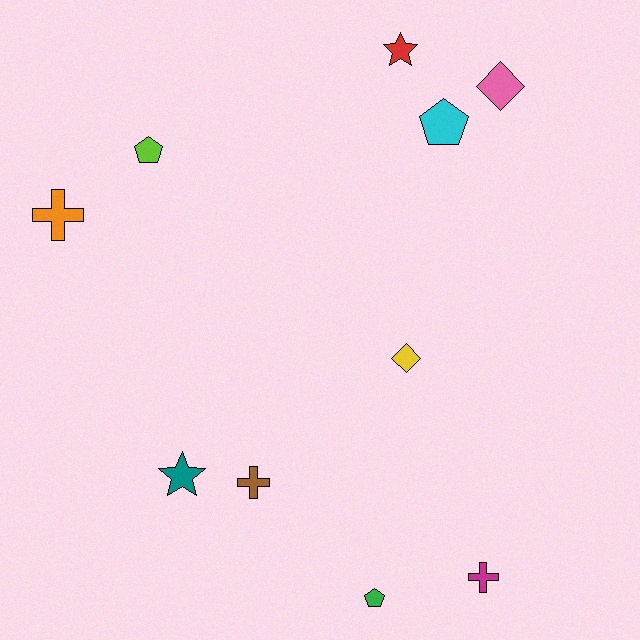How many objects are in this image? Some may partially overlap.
There are 10 objects.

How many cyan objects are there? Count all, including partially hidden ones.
There is 1 cyan object.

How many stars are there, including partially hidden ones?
There are 2 stars.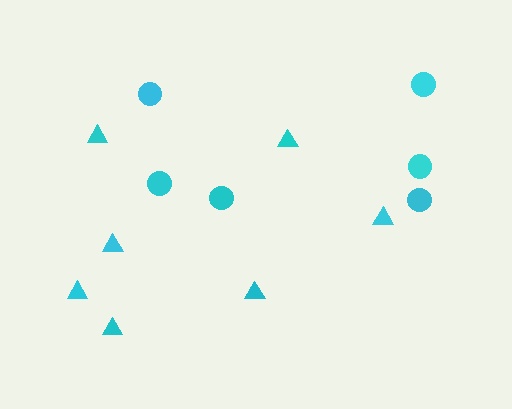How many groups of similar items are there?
There are 2 groups: one group of triangles (7) and one group of circles (6).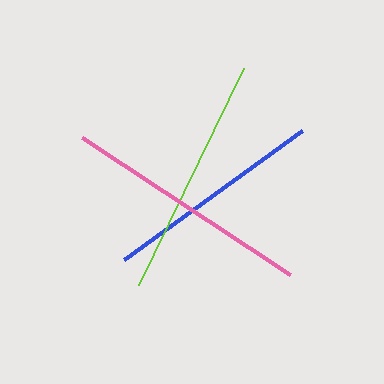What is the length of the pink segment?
The pink segment is approximately 249 pixels long.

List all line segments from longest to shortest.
From longest to shortest: pink, lime, blue.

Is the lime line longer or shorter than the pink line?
The pink line is longer than the lime line.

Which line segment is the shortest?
The blue line is the shortest at approximately 220 pixels.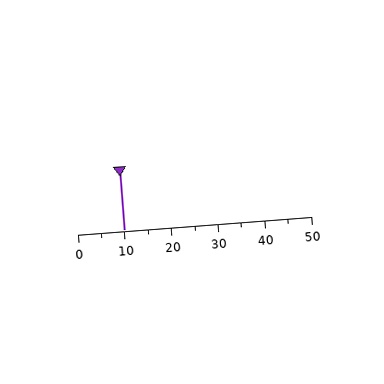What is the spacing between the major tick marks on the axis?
The major ticks are spaced 10 apart.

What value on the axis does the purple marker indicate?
The marker indicates approximately 10.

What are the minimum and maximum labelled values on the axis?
The axis runs from 0 to 50.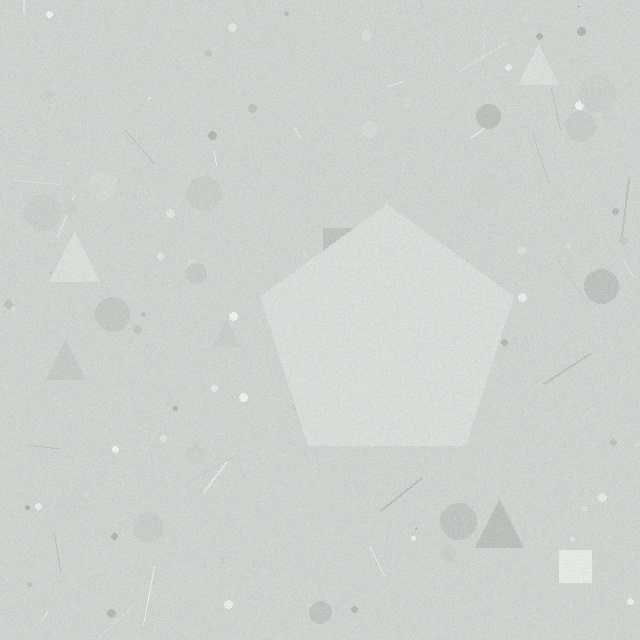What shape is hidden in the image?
A pentagon is hidden in the image.